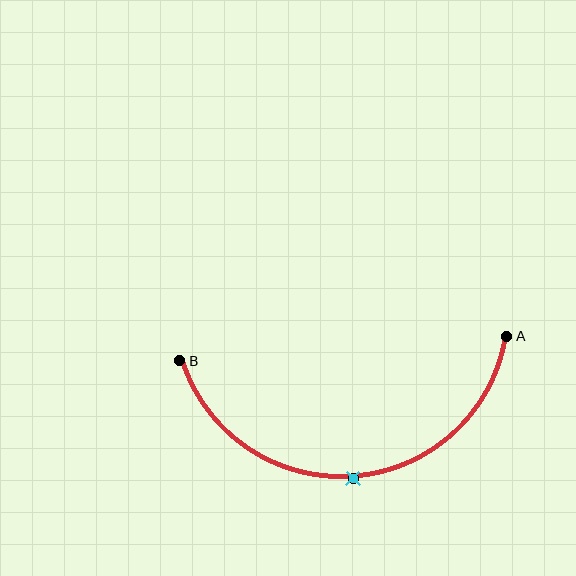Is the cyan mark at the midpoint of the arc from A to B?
Yes. The cyan mark lies on the arc at equal arc-length from both A and B — it is the arc midpoint.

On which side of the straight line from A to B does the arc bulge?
The arc bulges below the straight line connecting A and B.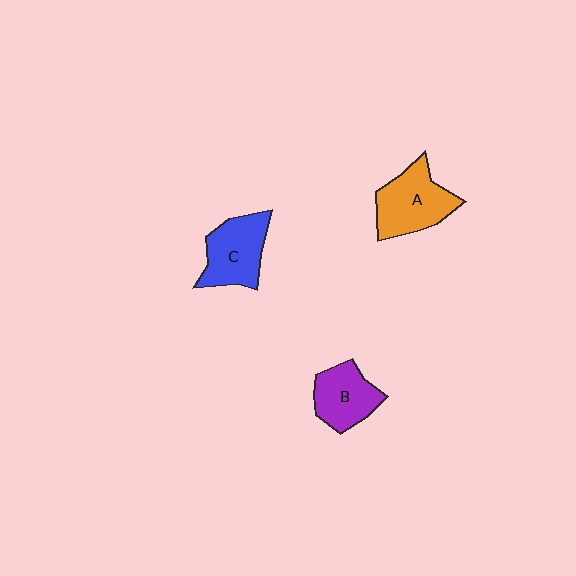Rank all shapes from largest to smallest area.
From largest to smallest: A (orange), C (blue), B (purple).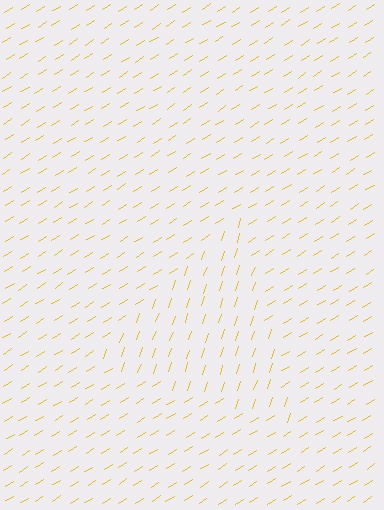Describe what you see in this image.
The image is filled with small yellow line segments. A triangle region in the image has lines oriented differently from the surrounding lines, creating a visible texture boundary.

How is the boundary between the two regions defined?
The boundary is defined purely by a change in line orientation (approximately 39 degrees difference). All lines are the same color and thickness.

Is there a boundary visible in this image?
Yes, there is a texture boundary formed by a change in line orientation.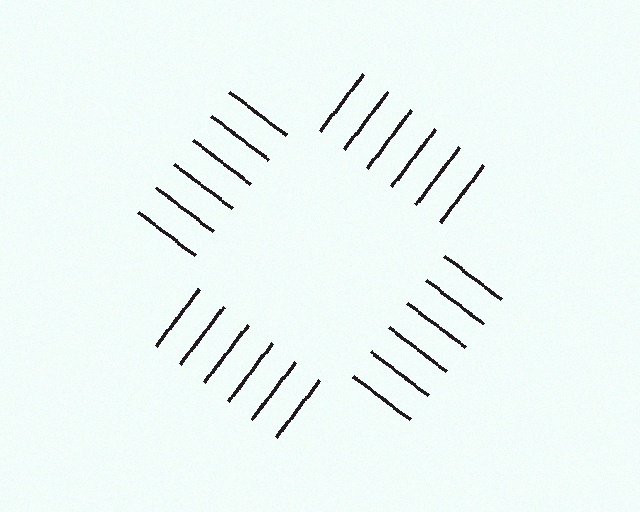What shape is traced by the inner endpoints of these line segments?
An illusory square — the line segments terminate on its edges but no continuous stroke is drawn.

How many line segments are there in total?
24 — 6 along each of the 4 edges.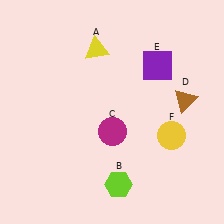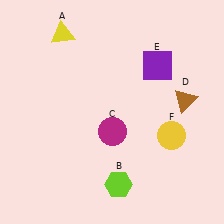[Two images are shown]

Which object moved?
The yellow triangle (A) moved left.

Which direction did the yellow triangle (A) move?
The yellow triangle (A) moved left.